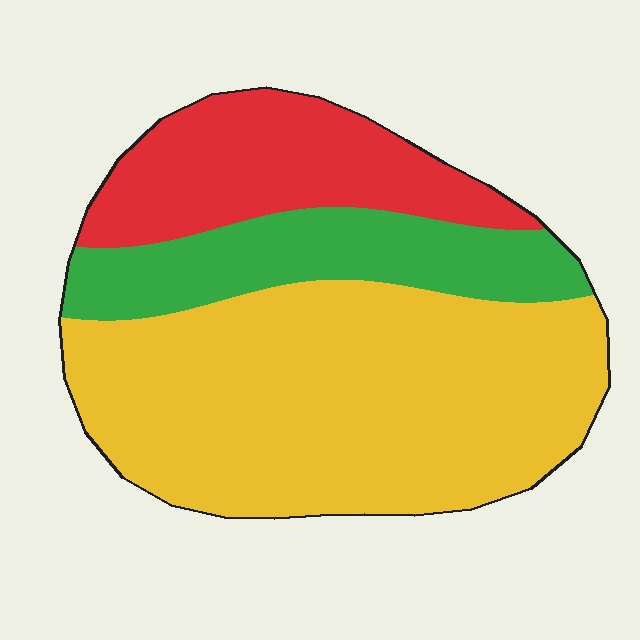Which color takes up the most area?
Yellow, at roughly 60%.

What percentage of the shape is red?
Red takes up about one fifth (1/5) of the shape.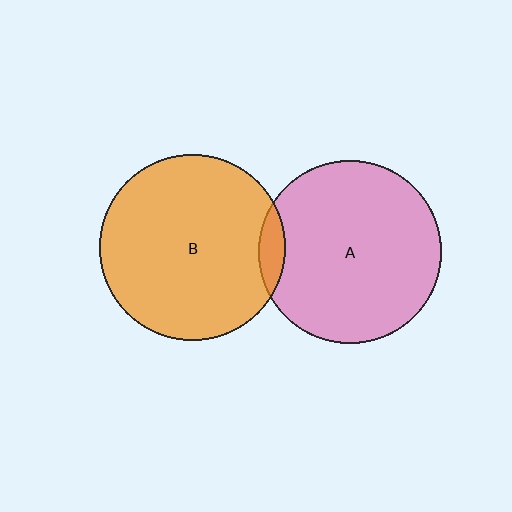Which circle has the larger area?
Circle B (orange).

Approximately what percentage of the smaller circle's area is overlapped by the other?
Approximately 5%.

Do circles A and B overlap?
Yes.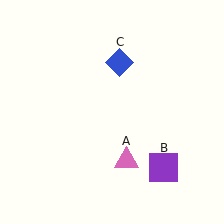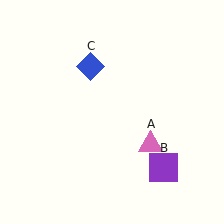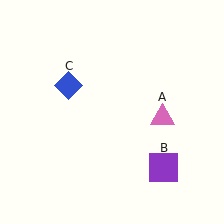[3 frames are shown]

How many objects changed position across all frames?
2 objects changed position: pink triangle (object A), blue diamond (object C).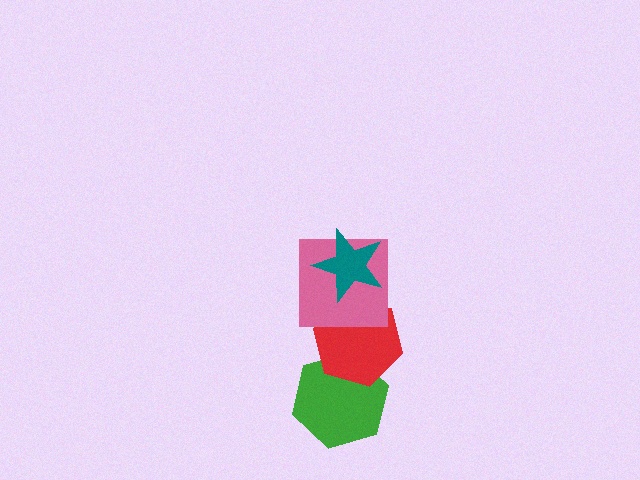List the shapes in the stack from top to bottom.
From top to bottom: the teal star, the pink square, the red hexagon, the green hexagon.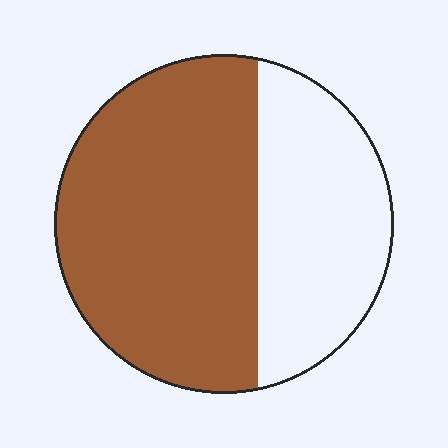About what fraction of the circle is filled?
About five eighths (5/8).